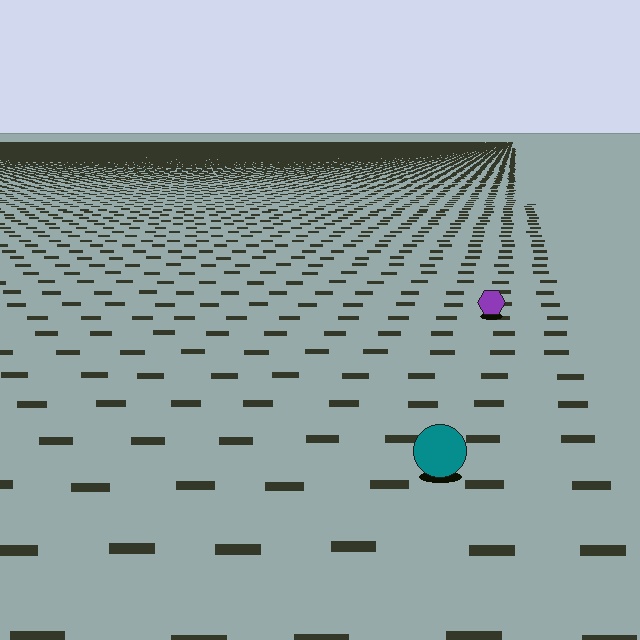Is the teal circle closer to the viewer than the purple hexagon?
Yes. The teal circle is closer — you can tell from the texture gradient: the ground texture is coarser near it.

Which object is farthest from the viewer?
The purple hexagon is farthest from the viewer. It appears smaller and the ground texture around it is denser.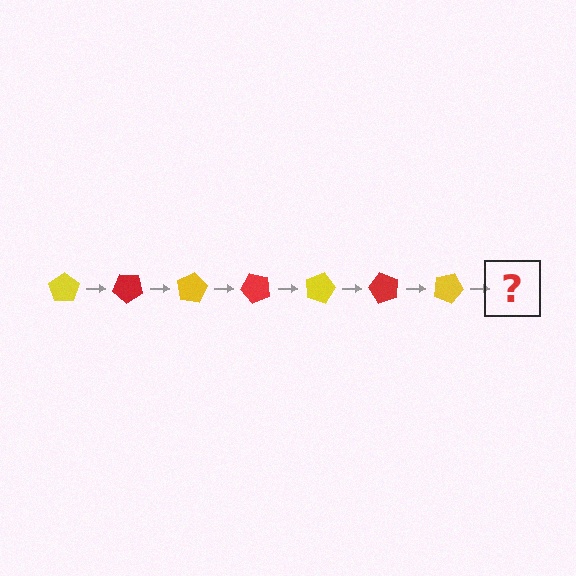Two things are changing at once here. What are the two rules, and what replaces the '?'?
The two rules are that it rotates 40 degrees each step and the color cycles through yellow and red. The '?' should be a red pentagon, rotated 280 degrees from the start.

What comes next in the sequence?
The next element should be a red pentagon, rotated 280 degrees from the start.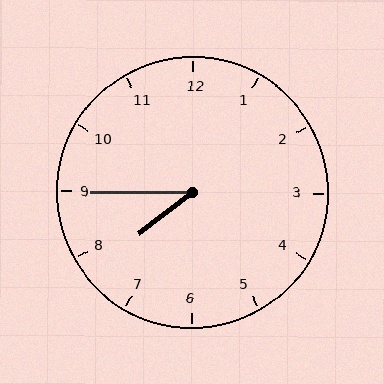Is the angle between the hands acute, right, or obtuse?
It is acute.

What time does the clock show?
7:45.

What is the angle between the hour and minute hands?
Approximately 38 degrees.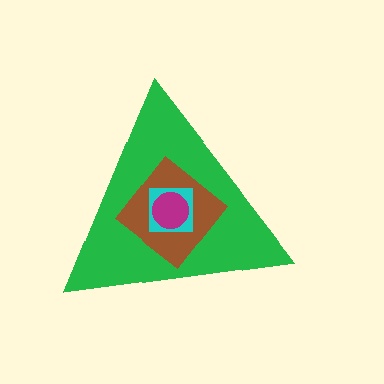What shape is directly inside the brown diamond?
The cyan square.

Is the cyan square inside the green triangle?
Yes.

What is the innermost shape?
The magenta circle.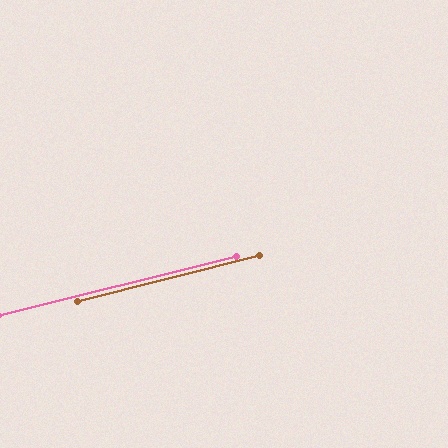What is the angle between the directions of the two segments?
Approximately 0 degrees.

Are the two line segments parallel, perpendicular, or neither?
Parallel — their directions differ by only 0.3°.